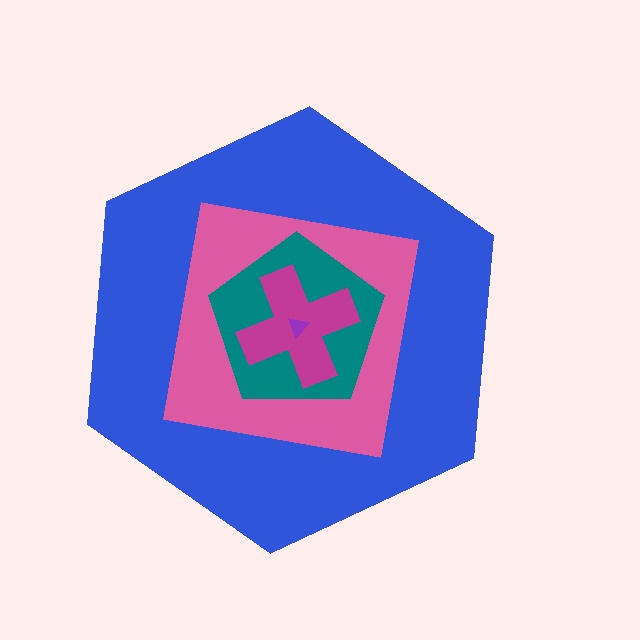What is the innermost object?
The purple triangle.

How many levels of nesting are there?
5.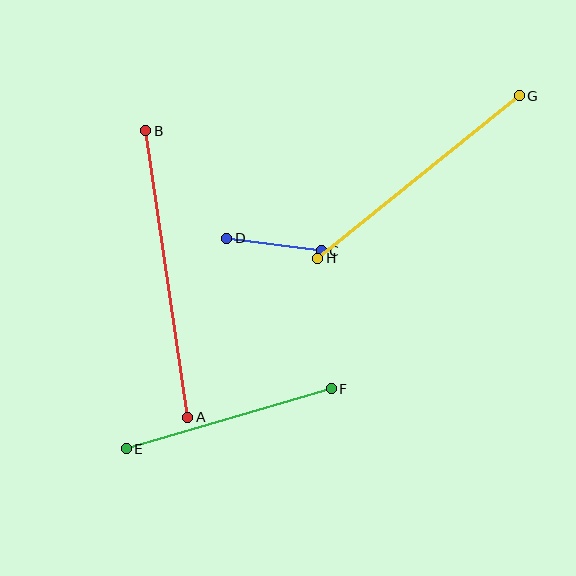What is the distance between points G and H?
The distance is approximately 259 pixels.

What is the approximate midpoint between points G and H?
The midpoint is at approximately (419, 177) pixels.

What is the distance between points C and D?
The distance is approximately 96 pixels.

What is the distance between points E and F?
The distance is approximately 214 pixels.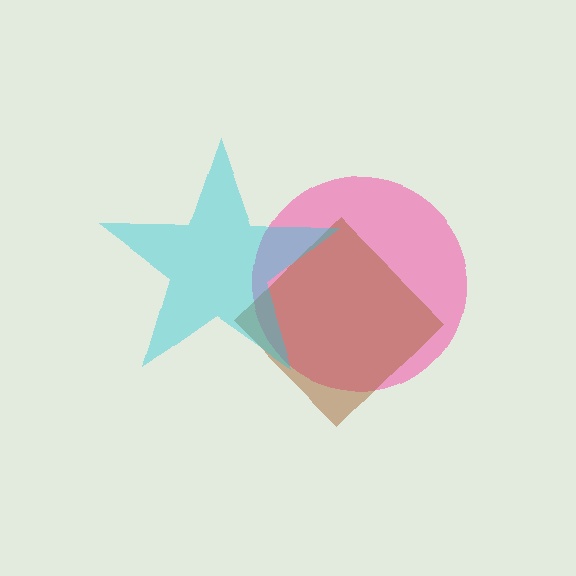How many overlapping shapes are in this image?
There are 3 overlapping shapes in the image.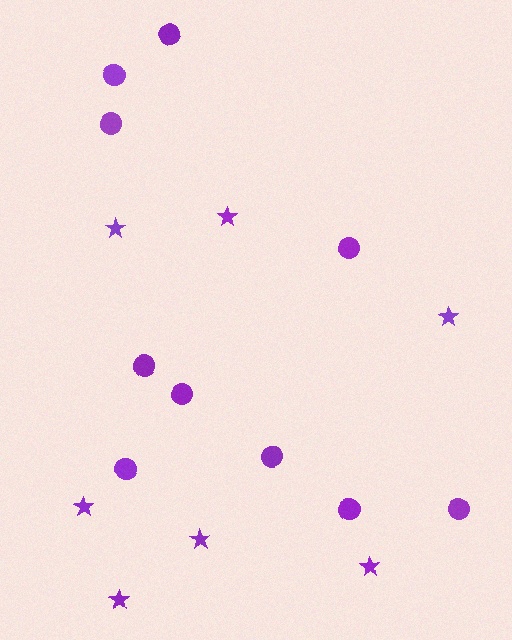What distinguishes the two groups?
There are 2 groups: one group of circles (10) and one group of stars (7).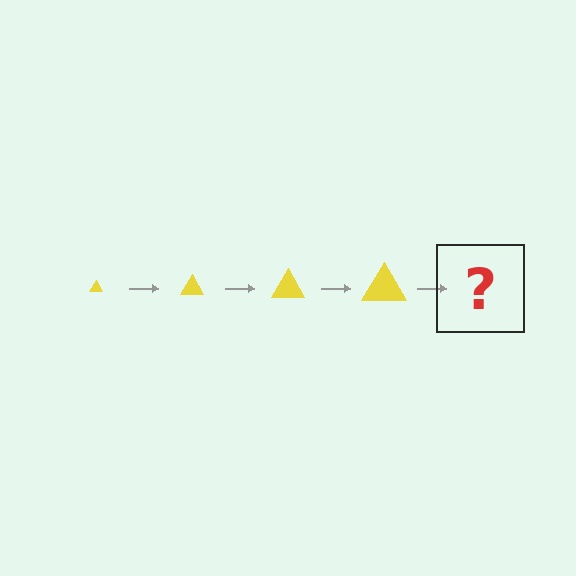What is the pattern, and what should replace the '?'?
The pattern is that the triangle gets progressively larger each step. The '?' should be a yellow triangle, larger than the previous one.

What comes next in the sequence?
The next element should be a yellow triangle, larger than the previous one.